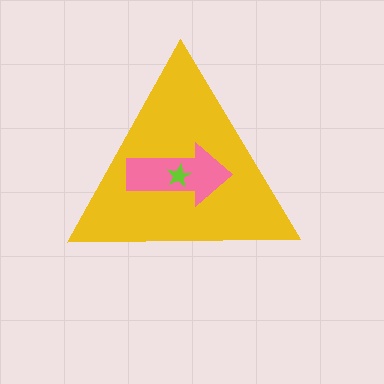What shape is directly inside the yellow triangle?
The pink arrow.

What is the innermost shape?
The lime star.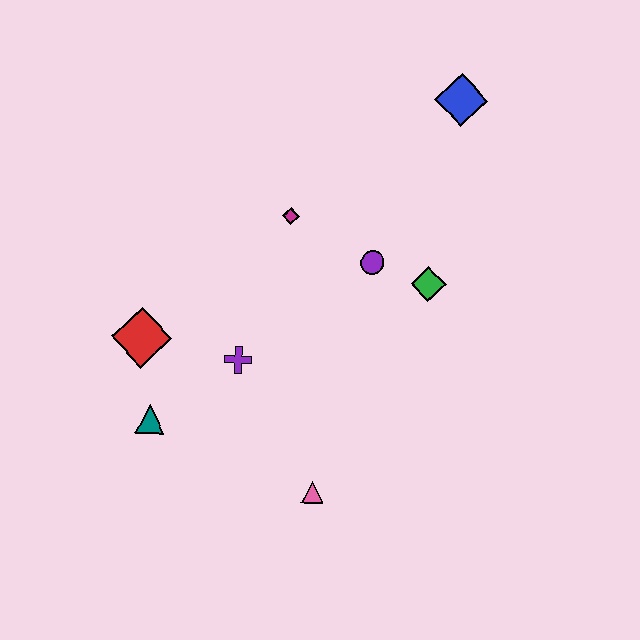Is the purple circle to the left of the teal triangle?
No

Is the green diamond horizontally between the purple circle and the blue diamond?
Yes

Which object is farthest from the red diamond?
The blue diamond is farthest from the red diamond.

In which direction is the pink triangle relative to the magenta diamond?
The pink triangle is below the magenta diamond.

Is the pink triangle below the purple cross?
Yes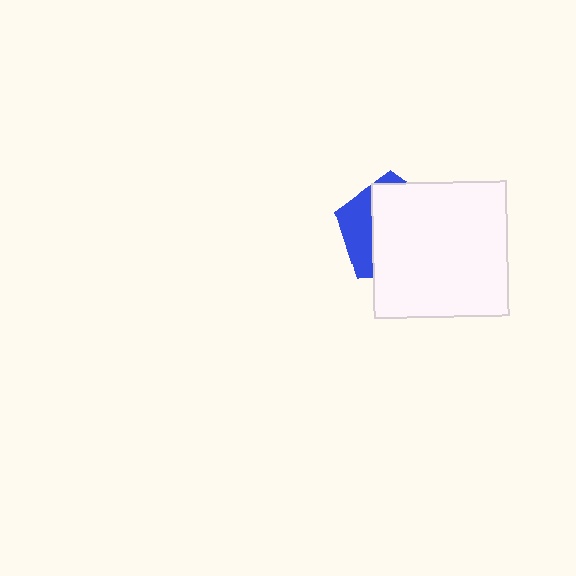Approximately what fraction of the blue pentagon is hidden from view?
Roughly 70% of the blue pentagon is hidden behind the white square.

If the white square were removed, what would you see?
You would see the complete blue pentagon.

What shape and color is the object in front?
The object in front is a white square.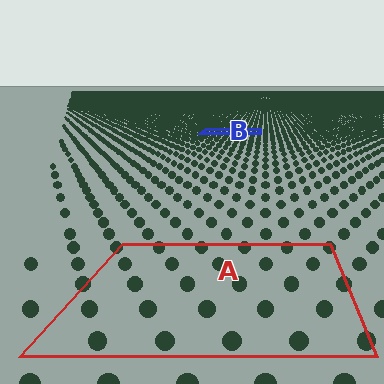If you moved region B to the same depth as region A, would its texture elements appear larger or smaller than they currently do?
They would appear larger. At a closer depth, the same texture elements are projected at a bigger on-screen size.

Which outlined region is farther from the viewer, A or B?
Region B is farther from the viewer — the texture elements inside it appear smaller and more densely packed.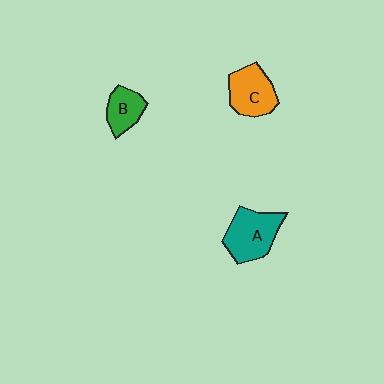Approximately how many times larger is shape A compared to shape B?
Approximately 1.6 times.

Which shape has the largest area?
Shape A (teal).